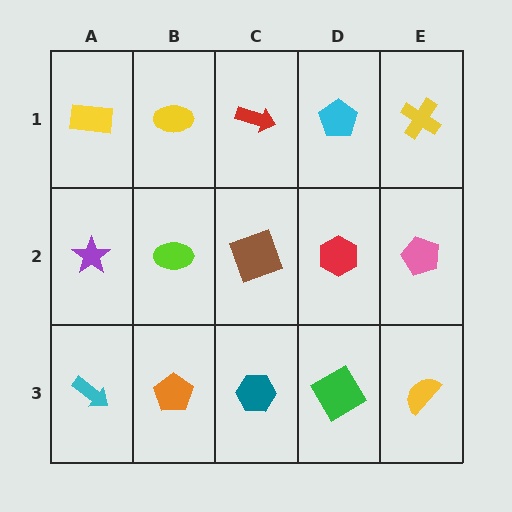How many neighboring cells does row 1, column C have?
3.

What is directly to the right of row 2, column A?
A lime ellipse.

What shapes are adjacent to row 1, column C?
A brown square (row 2, column C), a yellow ellipse (row 1, column B), a cyan pentagon (row 1, column D).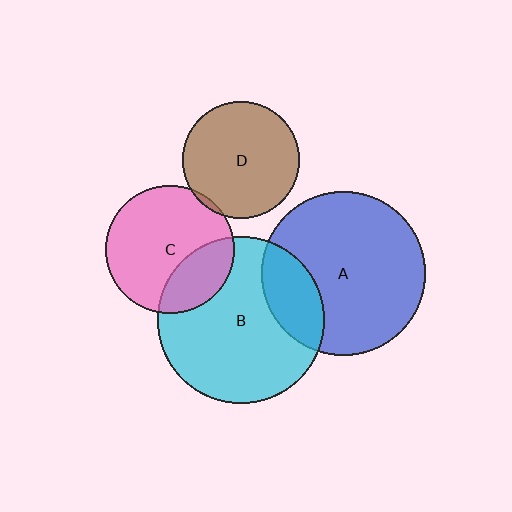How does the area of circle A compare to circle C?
Approximately 1.6 times.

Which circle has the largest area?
Circle B (cyan).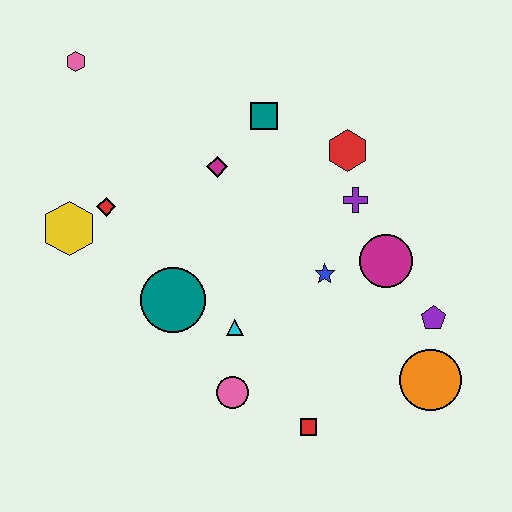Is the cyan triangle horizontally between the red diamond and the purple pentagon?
Yes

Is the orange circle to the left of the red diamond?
No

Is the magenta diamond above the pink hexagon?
No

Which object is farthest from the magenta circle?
The pink hexagon is farthest from the magenta circle.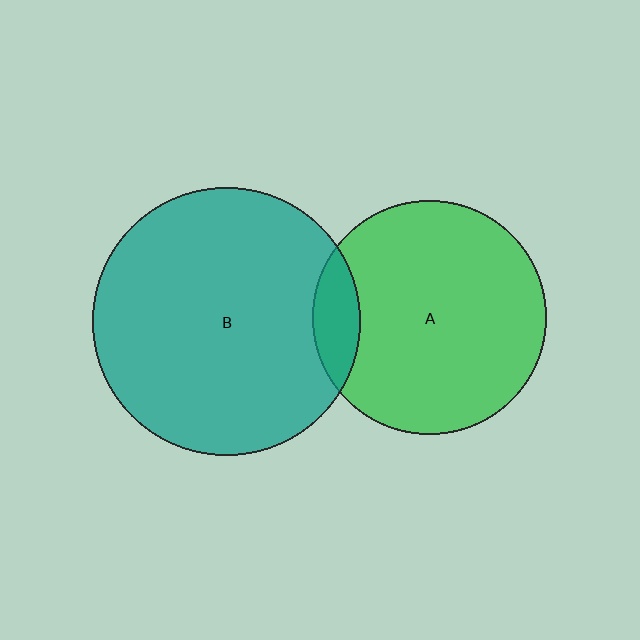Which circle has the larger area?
Circle B (teal).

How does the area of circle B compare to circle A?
Approximately 1.3 times.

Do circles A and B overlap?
Yes.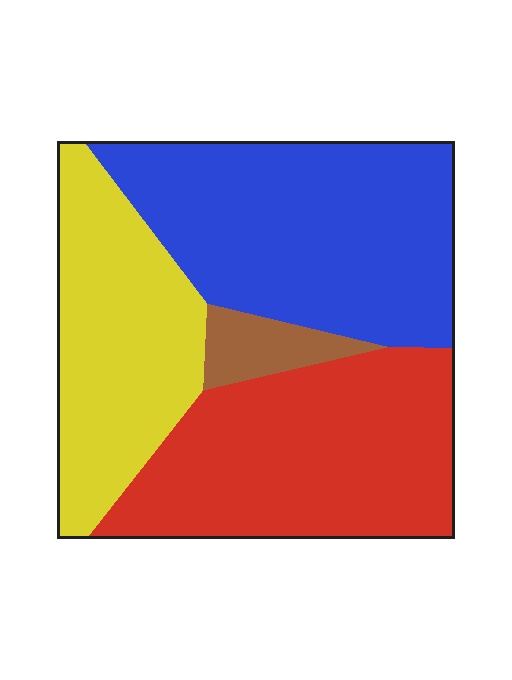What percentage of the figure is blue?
Blue covers about 35% of the figure.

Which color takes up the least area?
Brown, at roughly 5%.